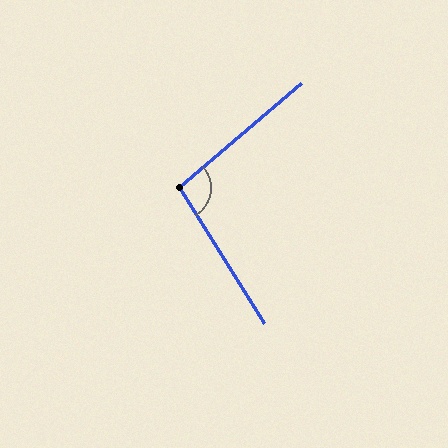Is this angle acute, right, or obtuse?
It is obtuse.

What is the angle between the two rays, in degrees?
Approximately 98 degrees.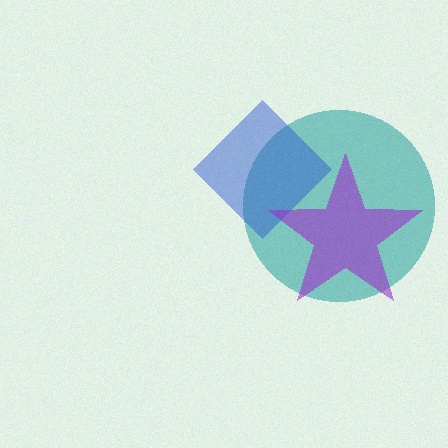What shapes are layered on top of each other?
The layered shapes are: a teal circle, a blue diamond, a purple star.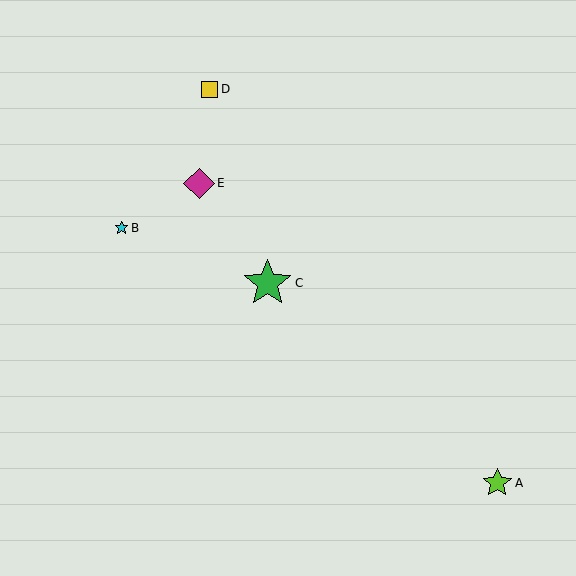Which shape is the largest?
The green star (labeled C) is the largest.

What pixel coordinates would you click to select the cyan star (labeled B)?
Click at (122, 228) to select the cyan star B.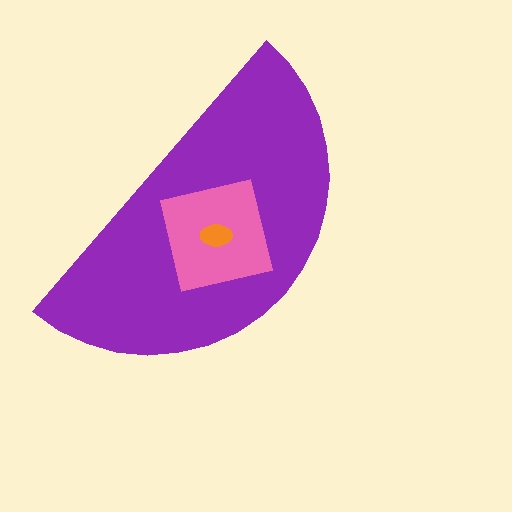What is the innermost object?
The orange ellipse.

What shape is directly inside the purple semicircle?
The pink square.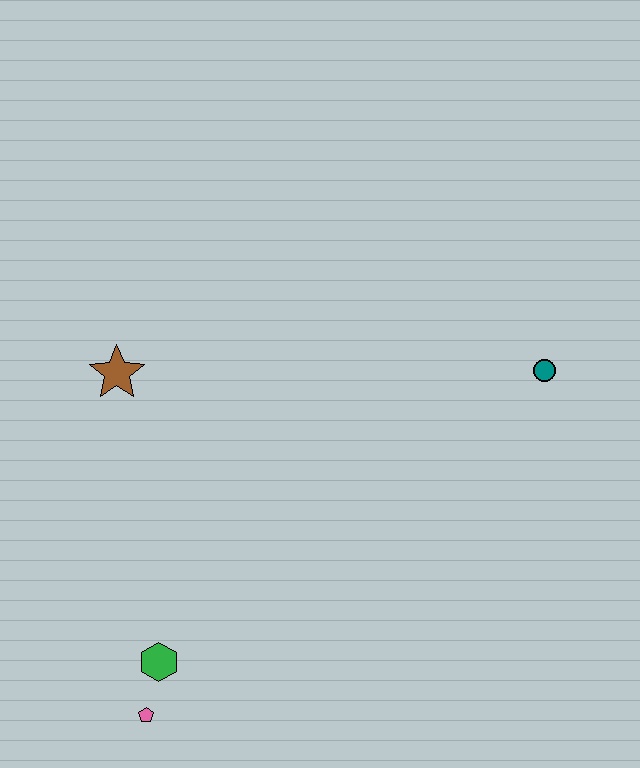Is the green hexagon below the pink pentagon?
No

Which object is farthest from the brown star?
The teal circle is farthest from the brown star.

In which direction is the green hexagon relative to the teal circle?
The green hexagon is to the left of the teal circle.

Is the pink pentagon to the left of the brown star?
No